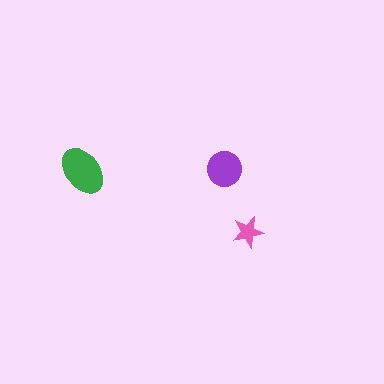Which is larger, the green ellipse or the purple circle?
The green ellipse.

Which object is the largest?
The green ellipse.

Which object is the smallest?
The pink star.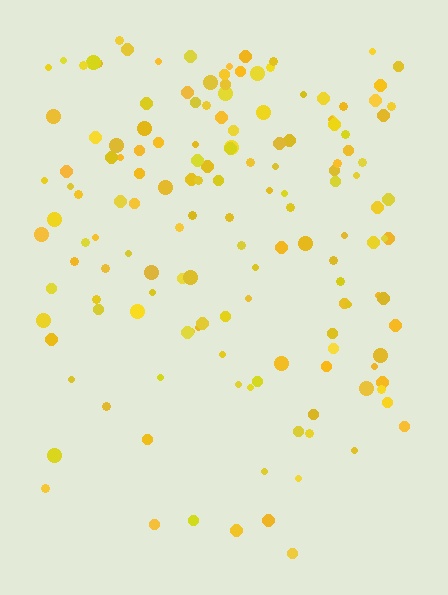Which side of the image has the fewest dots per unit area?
The bottom.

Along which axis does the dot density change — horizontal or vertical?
Vertical.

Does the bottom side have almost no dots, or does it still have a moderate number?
Still a moderate number, just noticeably fewer than the top.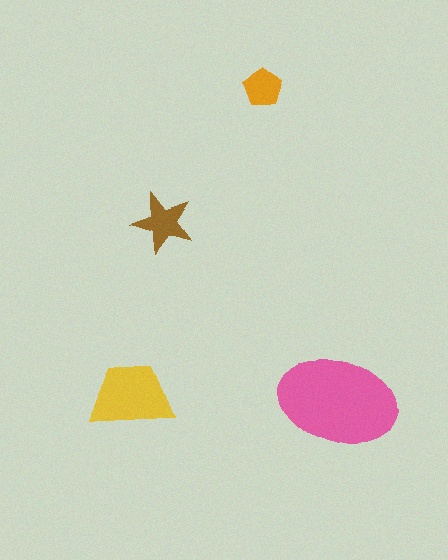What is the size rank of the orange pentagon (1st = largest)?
4th.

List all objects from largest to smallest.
The pink ellipse, the yellow trapezoid, the brown star, the orange pentagon.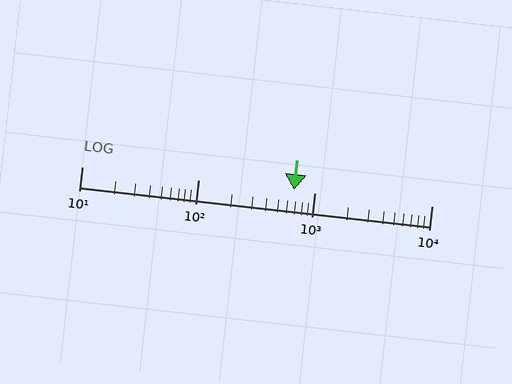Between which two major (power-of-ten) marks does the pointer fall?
The pointer is between 100 and 1000.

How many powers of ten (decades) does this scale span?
The scale spans 3 decades, from 10 to 10000.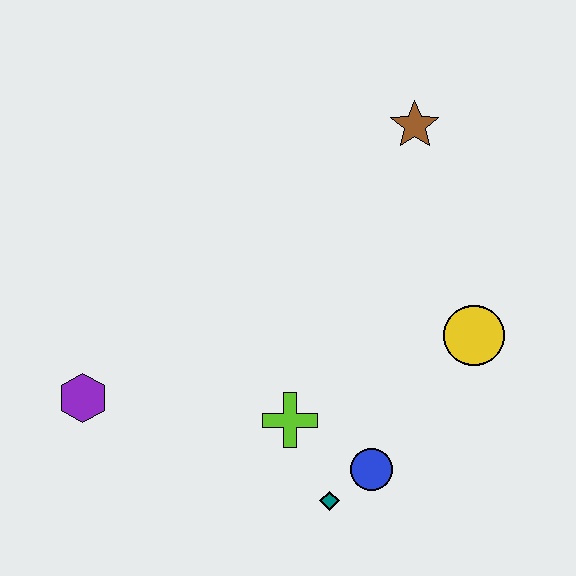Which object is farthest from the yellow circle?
The purple hexagon is farthest from the yellow circle.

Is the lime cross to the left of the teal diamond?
Yes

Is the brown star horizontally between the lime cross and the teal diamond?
No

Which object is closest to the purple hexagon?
The lime cross is closest to the purple hexagon.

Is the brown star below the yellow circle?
No